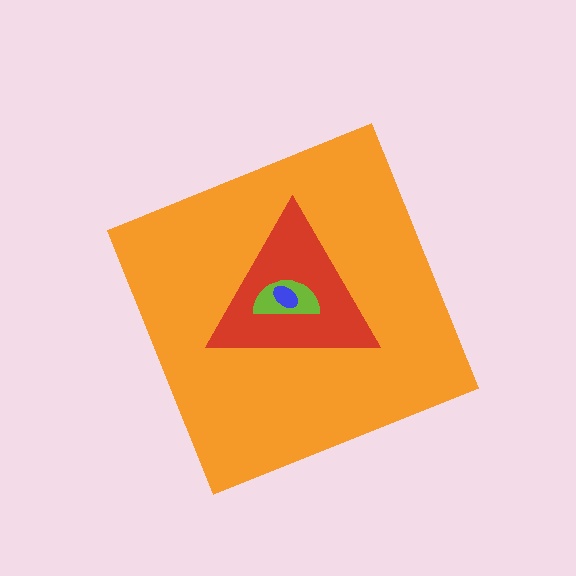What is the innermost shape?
The blue ellipse.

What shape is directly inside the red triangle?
The lime semicircle.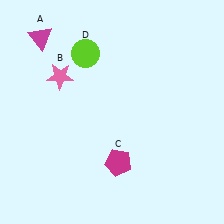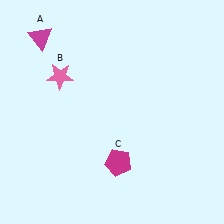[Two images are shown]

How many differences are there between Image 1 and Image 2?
There is 1 difference between the two images.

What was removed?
The lime circle (D) was removed in Image 2.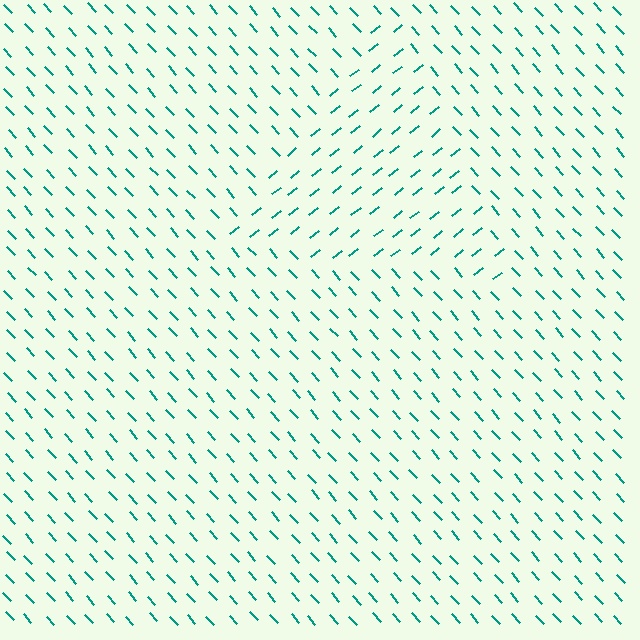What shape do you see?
I see a triangle.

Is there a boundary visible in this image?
Yes, there is a texture boundary formed by a change in line orientation.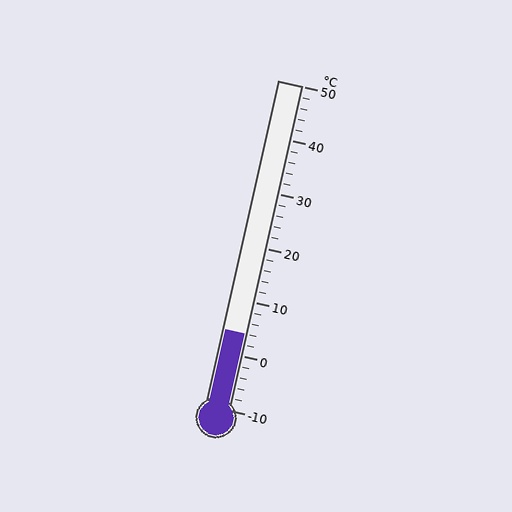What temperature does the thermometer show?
The thermometer shows approximately 4°C.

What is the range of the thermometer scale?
The thermometer scale ranges from -10°C to 50°C.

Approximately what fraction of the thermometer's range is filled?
The thermometer is filled to approximately 25% of its range.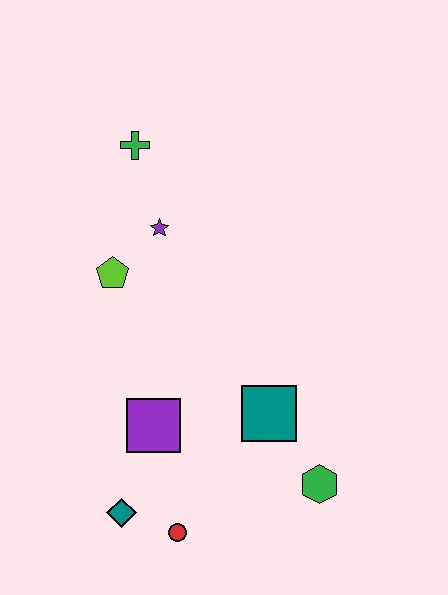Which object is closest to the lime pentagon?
The purple star is closest to the lime pentagon.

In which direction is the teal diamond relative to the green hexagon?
The teal diamond is to the left of the green hexagon.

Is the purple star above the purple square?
Yes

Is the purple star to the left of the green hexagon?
Yes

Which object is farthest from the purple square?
The green cross is farthest from the purple square.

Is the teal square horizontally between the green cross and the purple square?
No